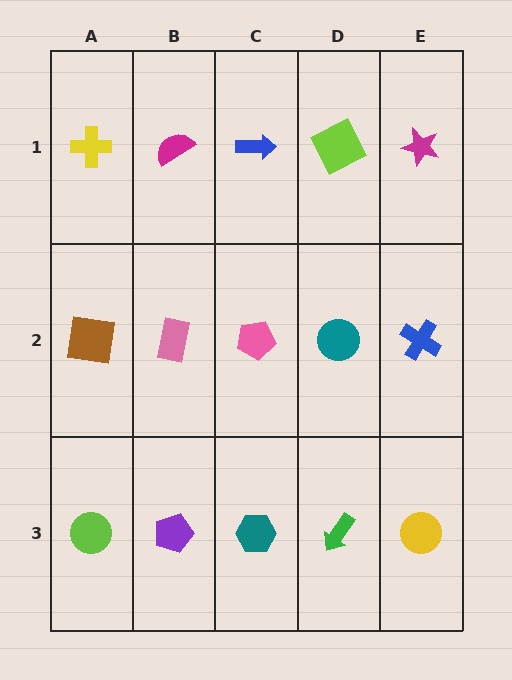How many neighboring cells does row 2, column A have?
3.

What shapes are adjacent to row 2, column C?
A blue arrow (row 1, column C), a teal hexagon (row 3, column C), a pink rectangle (row 2, column B), a teal circle (row 2, column D).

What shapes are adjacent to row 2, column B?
A magenta semicircle (row 1, column B), a purple pentagon (row 3, column B), a brown square (row 2, column A), a pink pentagon (row 2, column C).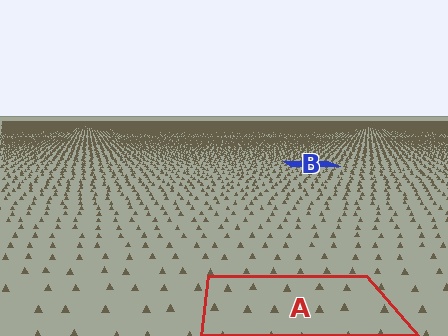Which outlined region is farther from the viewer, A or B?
Region B is farther from the viewer — the texture elements inside it appear smaller and more densely packed.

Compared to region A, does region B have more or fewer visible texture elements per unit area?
Region B has more texture elements per unit area — they are packed more densely because it is farther away.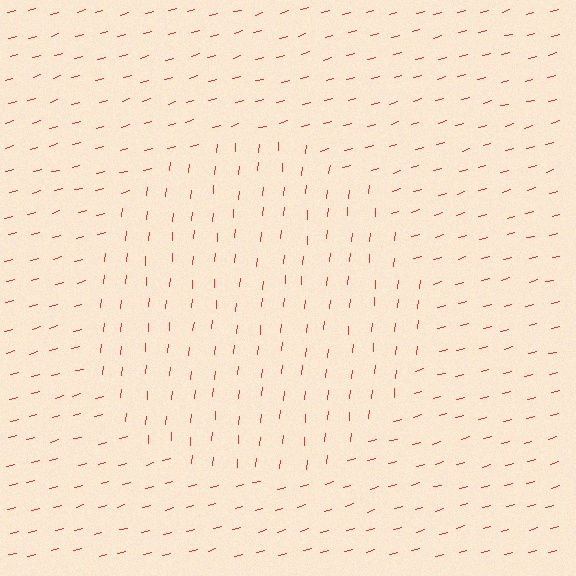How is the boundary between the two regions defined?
The boundary is defined purely by a change in line orientation (approximately 69 degrees difference). All lines are the same color and thickness.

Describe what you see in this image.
The image is filled with small red line segments. A circle region in the image has lines oriented differently from the surrounding lines, creating a visible texture boundary.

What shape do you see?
I see a circle.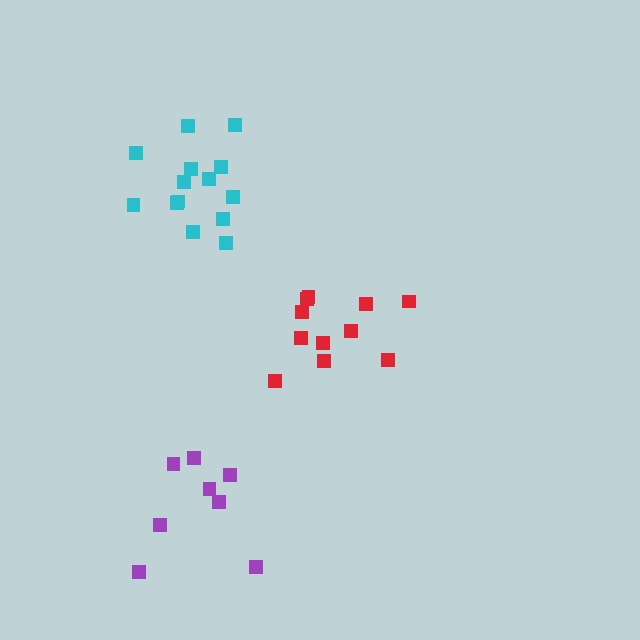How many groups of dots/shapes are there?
There are 3 groups.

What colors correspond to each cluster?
The clusters are colored: purple, red, cyan.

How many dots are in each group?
Group 1: 8 dots, Group 2: 11 dots, Group 3: 14 dots (33 total).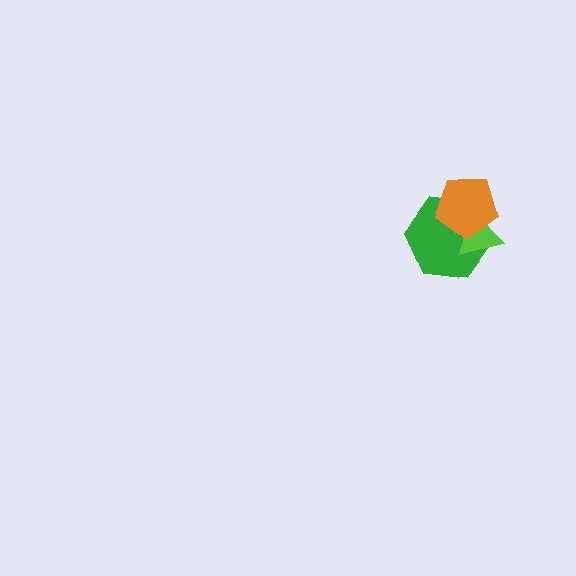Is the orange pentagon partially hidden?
No, no other shape covers it.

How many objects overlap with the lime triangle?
2 objects overlap with the lime triangle.